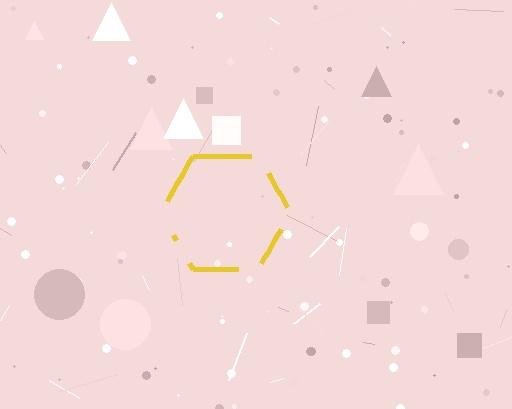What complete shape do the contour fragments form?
The contour fragments form a hexagon.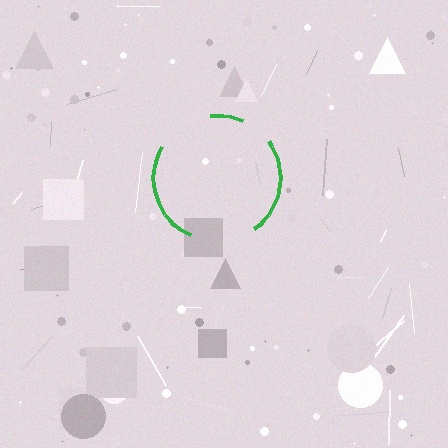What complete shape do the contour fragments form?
The contour fragments form a circle.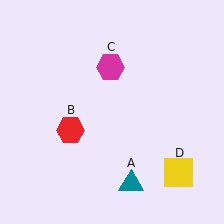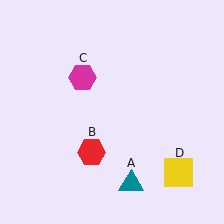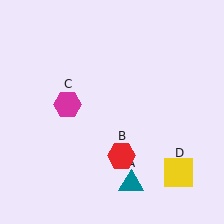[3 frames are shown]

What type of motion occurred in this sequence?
The red hexagon (object B), magenta hexagon (object C) rotated counterclockwise around the center of the scene.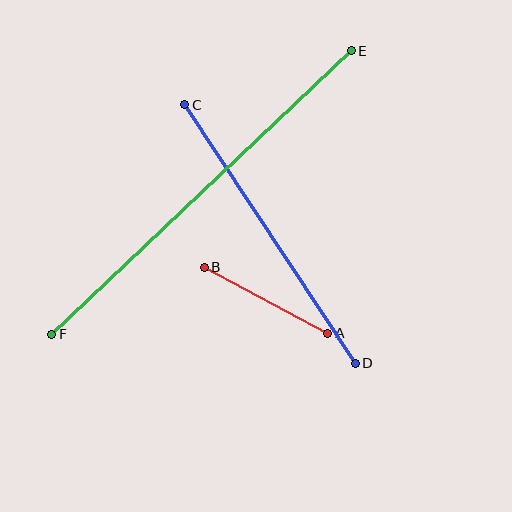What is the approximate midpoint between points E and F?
The midpoint is at approximately (201, 192) pixels.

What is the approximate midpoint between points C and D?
The midpoint is at approximately (270, 234) pixels.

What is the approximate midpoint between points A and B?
The midpoint is at approximately (266, 300) pixels.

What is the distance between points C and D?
The distance is approximately 310 pixels.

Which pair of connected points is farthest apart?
Points E and F are farthest apart.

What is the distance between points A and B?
The distance is approximately 140 pixels.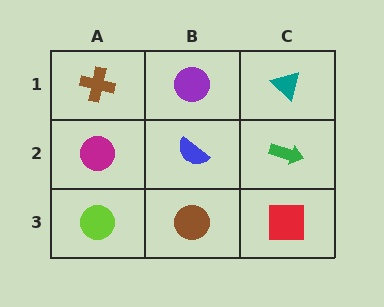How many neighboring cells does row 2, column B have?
4.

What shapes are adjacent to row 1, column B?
A blue semicircle (row 2, column B), a brown cross (row 1, column A), a teal triangle (row 1, column C).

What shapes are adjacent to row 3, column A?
A magenta circle (row 2, column A), a brown circle (row 3, column B).